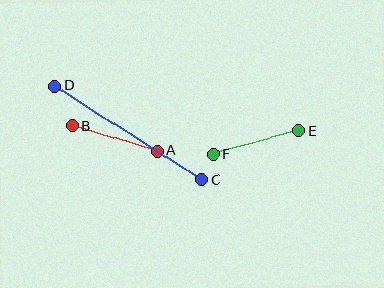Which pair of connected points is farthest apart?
Points C and D are farthest apart.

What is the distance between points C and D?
The distance is approximately 174 pixels.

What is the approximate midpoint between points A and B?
The midpoint is at approximately (115, 139) pixels.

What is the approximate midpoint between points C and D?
The midpoint is at approximately (128, 133) pixels.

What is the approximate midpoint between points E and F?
The midpoint is at approximately (256, 143) pixels.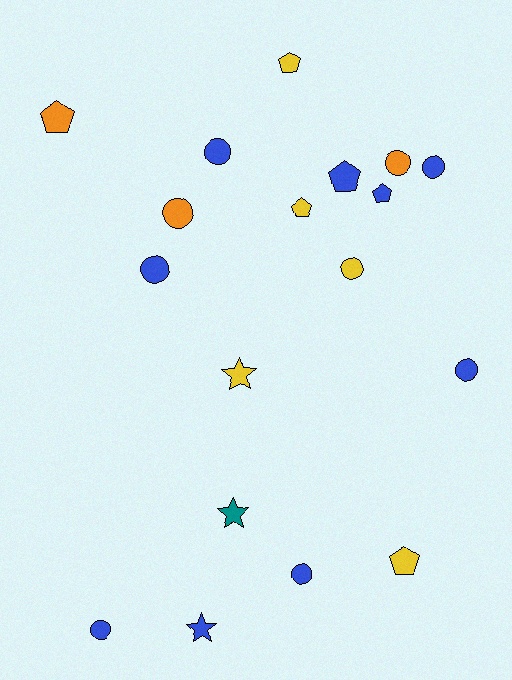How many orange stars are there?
There are no orange stars.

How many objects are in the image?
There are 18 objects.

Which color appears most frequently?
Blue, with 9 objects.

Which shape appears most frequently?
Circle, with 9 objects.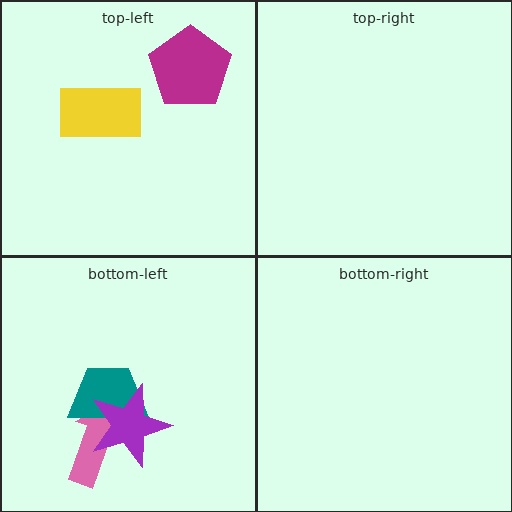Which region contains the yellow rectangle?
The top-left region.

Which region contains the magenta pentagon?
The top-left region.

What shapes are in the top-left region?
The yellow rectangle, the magenta pentagon.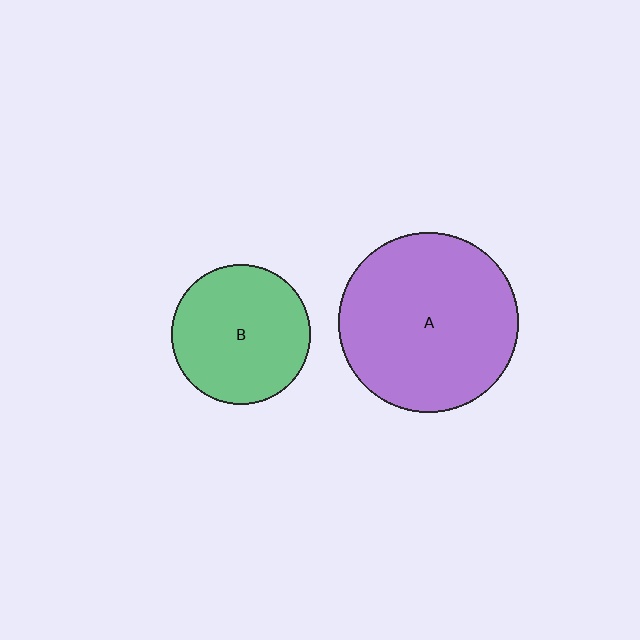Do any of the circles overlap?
No, none of the circles overlap.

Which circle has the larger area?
Circle A (purple).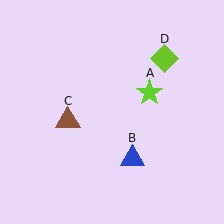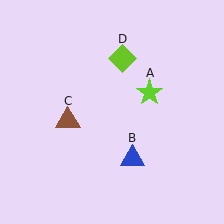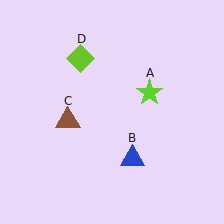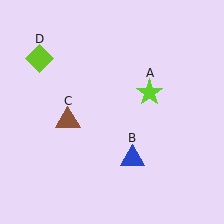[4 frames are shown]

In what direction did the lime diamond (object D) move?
The lime diamond (object D) moved left.